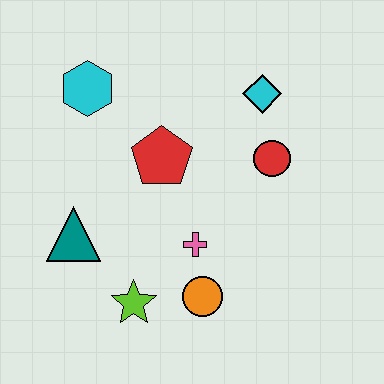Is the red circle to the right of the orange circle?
Yes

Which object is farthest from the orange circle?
The cyan hexagon is farthest from the orange circle.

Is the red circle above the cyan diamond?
No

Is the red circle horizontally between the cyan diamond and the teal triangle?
No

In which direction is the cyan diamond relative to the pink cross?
The cyan diamond is above the pink cross.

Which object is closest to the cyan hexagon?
The red pentagon is closest to the cyan hexagon.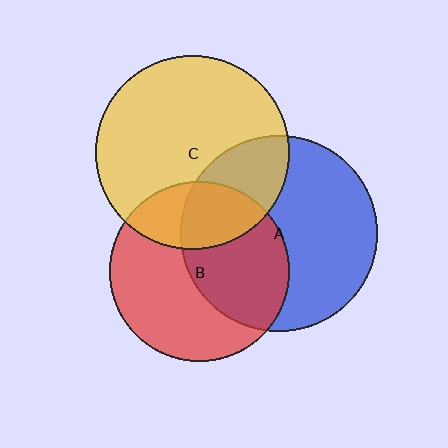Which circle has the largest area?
Circle A (blue).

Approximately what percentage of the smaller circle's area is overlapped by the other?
Approximately 25%.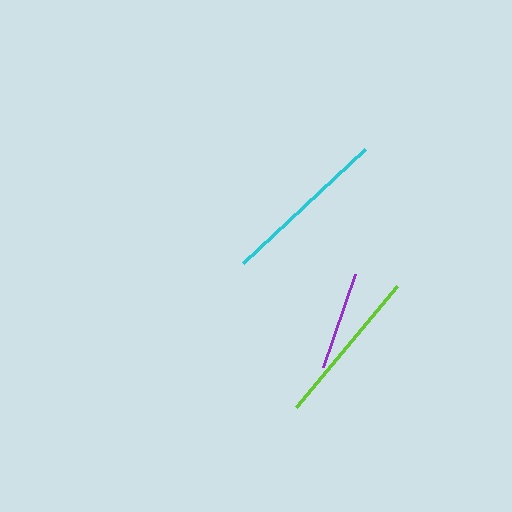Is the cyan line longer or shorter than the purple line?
The cyan line is longer than the purple line.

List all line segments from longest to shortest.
From longest to shortest: cyan, lime, purple.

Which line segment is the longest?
The cyan line is the longest at approximately 167 pixels.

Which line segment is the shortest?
The purple line is the shortest at approximately 99 pixels.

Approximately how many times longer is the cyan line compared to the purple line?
The cyan line is approximately 1.7 times the length of the purple line.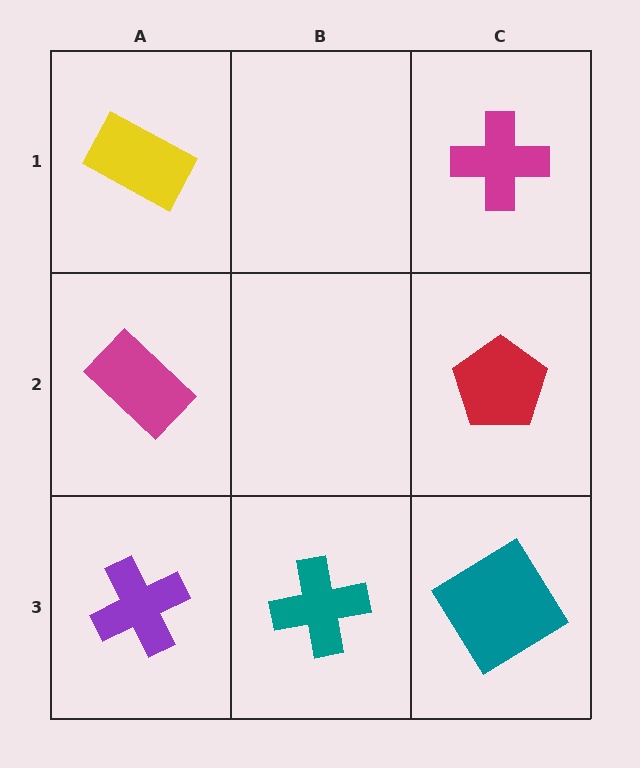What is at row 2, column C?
A red pentagon.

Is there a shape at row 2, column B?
No, that cell is empty.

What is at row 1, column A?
A yellow rectangle.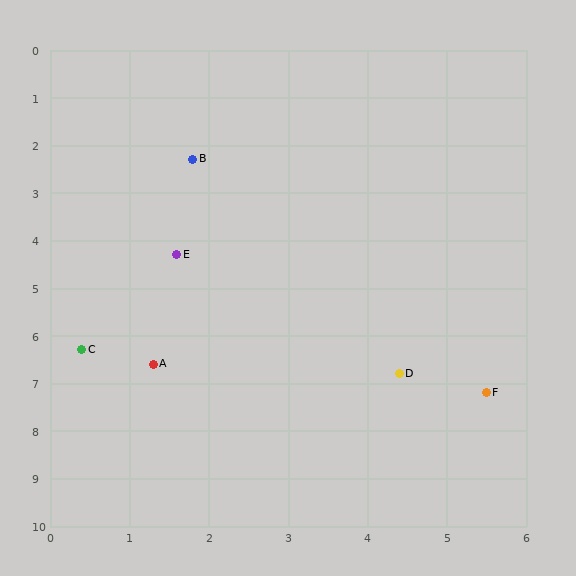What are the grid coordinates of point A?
Point A is at approximately (1.3, 6.6).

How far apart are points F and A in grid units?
Points F and A are about 4.2 grid units apart.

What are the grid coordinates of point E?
Point E is at approximately (1.6, 4.3).